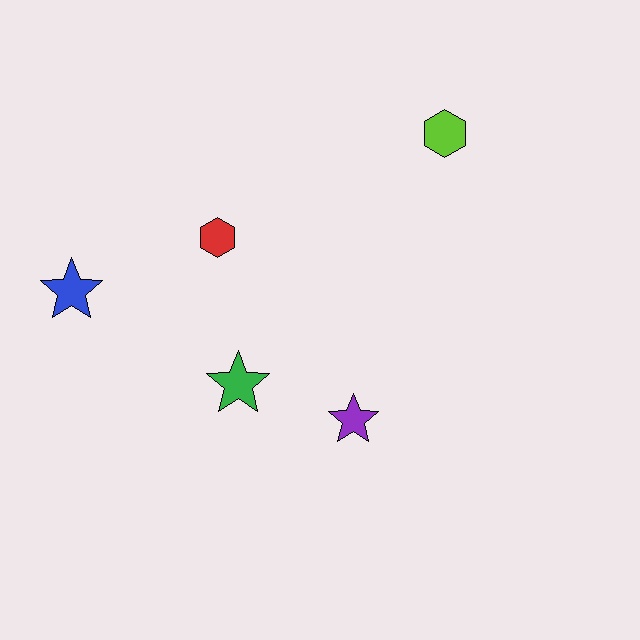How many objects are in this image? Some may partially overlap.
There are 5 objects.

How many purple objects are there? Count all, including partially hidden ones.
There is 1 purple object.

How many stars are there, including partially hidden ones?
There are 3 stars.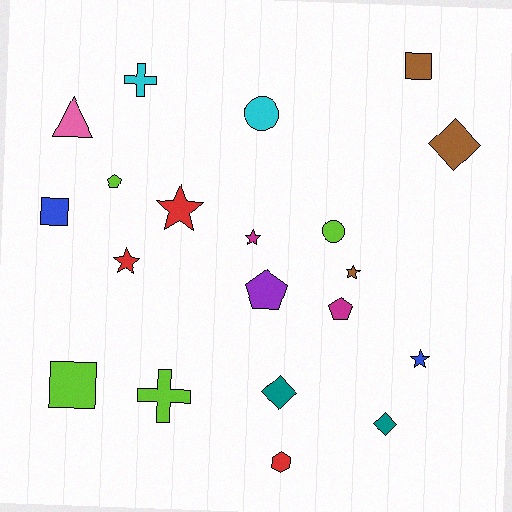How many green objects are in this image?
There are no green objects.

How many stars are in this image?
There are 5 stars.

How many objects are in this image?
There are 20 objects.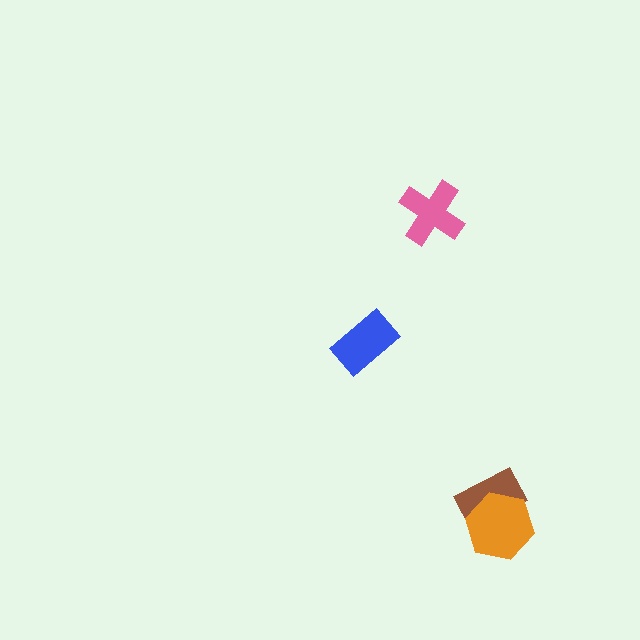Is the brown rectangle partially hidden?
Yes, it is partially covered by another shape.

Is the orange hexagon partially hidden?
No, no other shape covers it.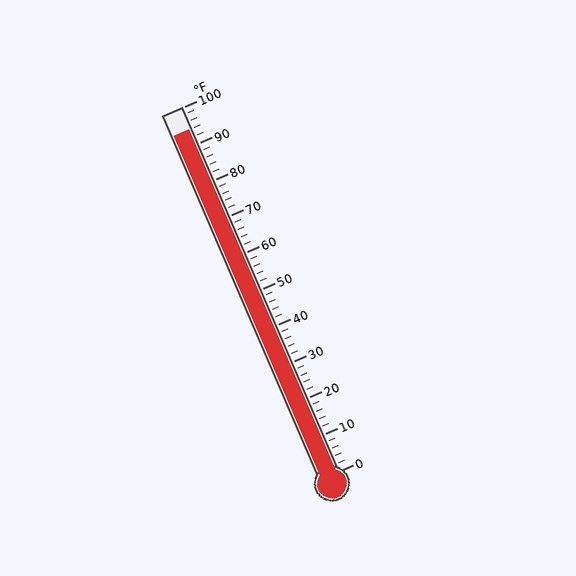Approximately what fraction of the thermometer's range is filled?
The thermometer is filled to approximately 95% of its range.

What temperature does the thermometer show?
The thermometer shows approximately 94°F.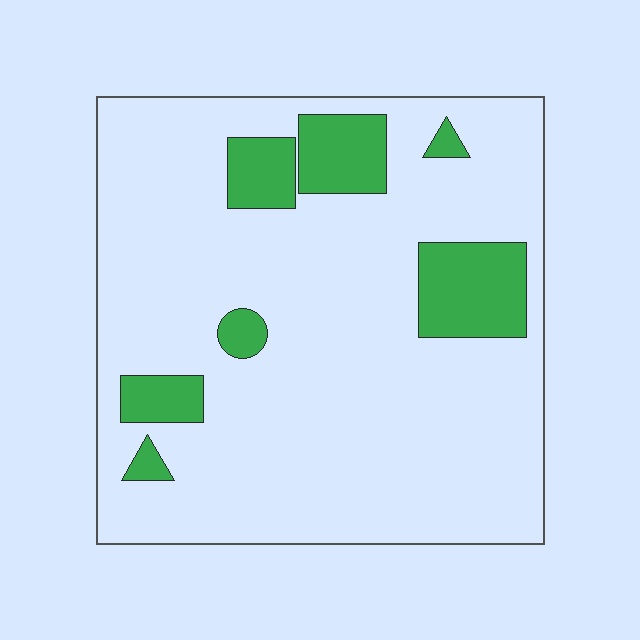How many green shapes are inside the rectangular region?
7.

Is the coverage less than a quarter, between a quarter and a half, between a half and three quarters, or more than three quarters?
Less than a quarter.